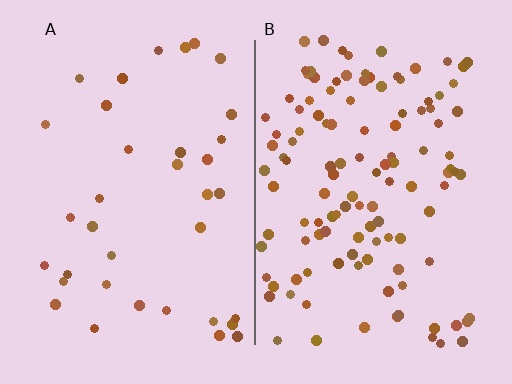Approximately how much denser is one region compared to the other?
Approximately 3.3× — region B over region A.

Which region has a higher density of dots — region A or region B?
B (the right).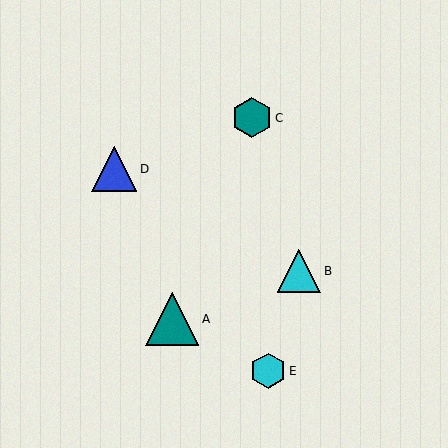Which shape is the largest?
The teal triangle (labeled A) is the largest.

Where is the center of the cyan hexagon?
The center of the cyan hexagon is at (268, 371).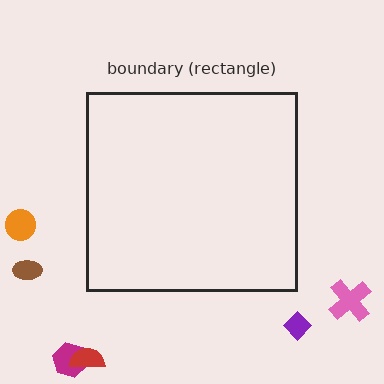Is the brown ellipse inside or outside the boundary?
Outside.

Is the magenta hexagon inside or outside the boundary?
Outside.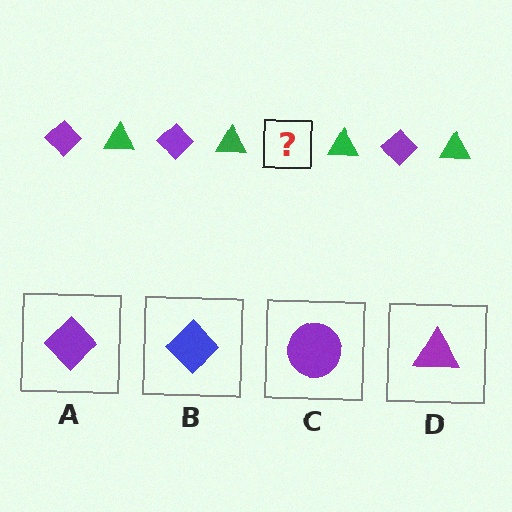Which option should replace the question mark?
Option A.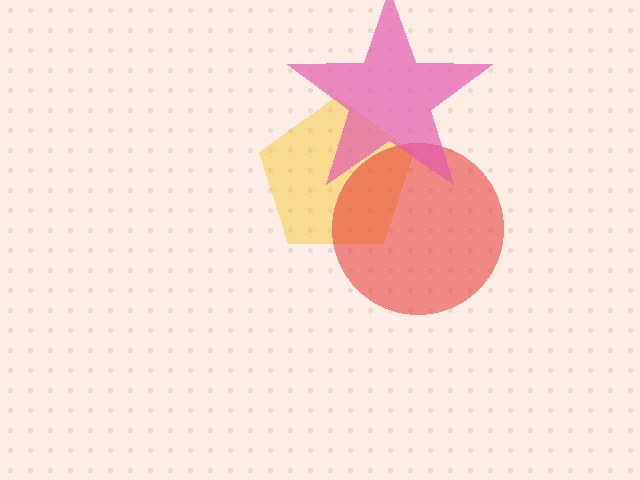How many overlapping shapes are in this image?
There are 3 overlapping shapes in the image.